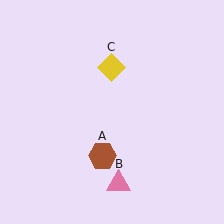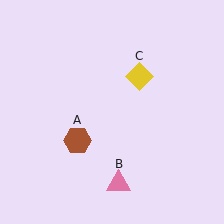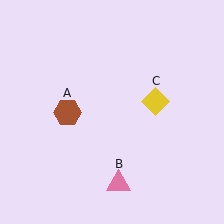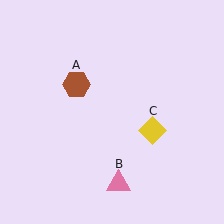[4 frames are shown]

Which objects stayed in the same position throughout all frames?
Pink triangle (object B) remained stationary.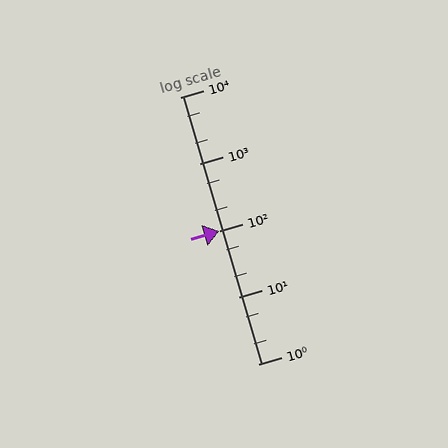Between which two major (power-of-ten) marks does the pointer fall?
The pointer is between 10 and 100.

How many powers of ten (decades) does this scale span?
The scale spans 4 decades, from 1 to 10000.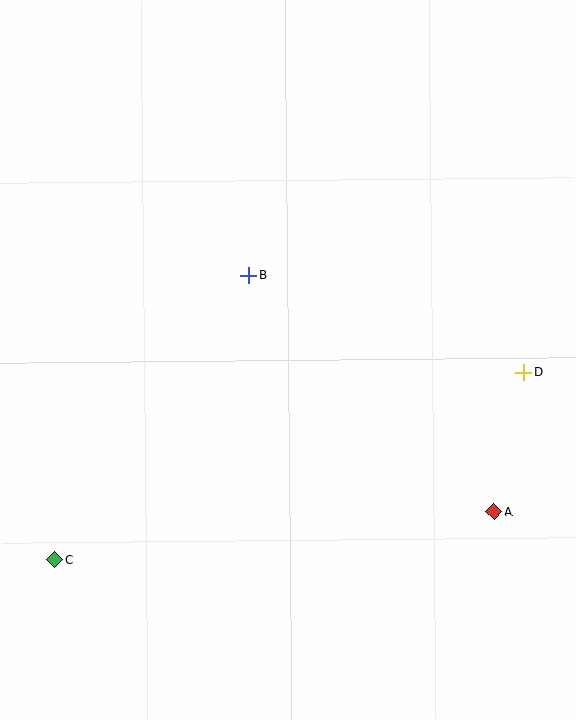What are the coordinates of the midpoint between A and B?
The midpoint between A and B is at (371, 394).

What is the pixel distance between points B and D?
The distance between B and D is 292 pixels.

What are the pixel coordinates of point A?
Point A is at (494, 512).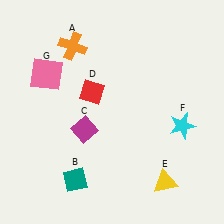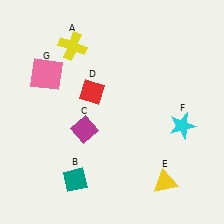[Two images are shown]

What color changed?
The cross (A) changed from orange in Image 1 to yellow in Image 2.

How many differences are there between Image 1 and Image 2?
There is 1 difference between the two images.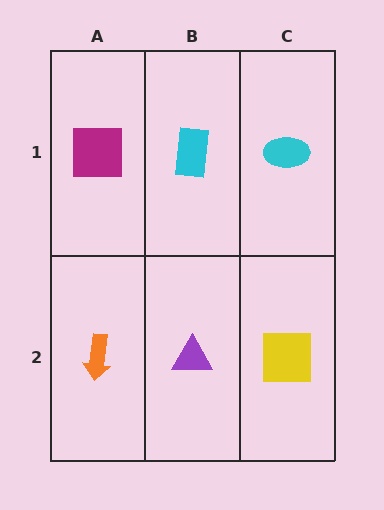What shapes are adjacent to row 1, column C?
A yellow square (row 2, column C), a cyan rectangle (row 1, column B).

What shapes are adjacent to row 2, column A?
A magenta square (row 1, column A), a purple triangle (row 2, column B).